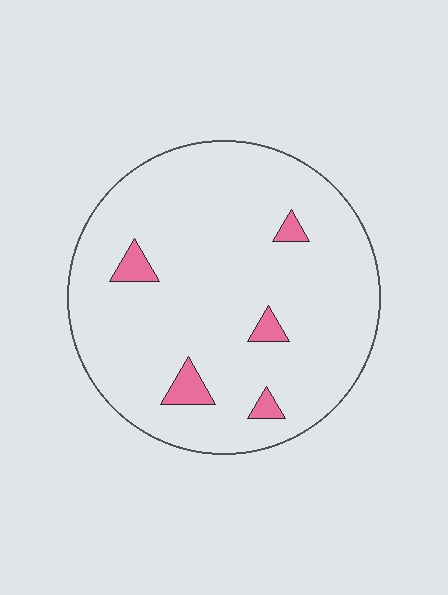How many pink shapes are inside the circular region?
5.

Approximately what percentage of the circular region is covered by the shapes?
Approximately 5%.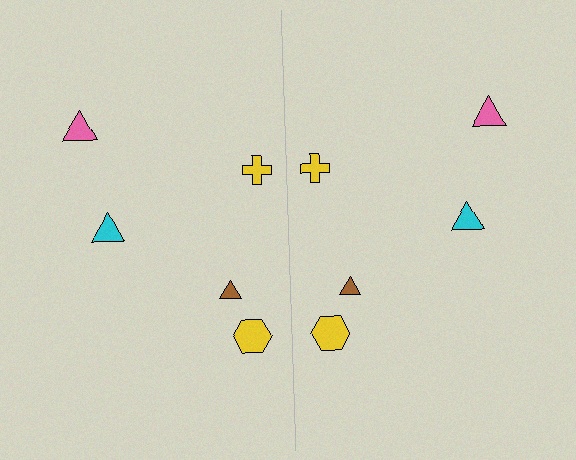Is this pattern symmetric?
Yes, this pattern has bilateral (reflection) symmetry.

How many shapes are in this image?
There are 10 shapes in this image.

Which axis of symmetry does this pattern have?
The pattern has a vertical axis of symmetry running through the center of the image.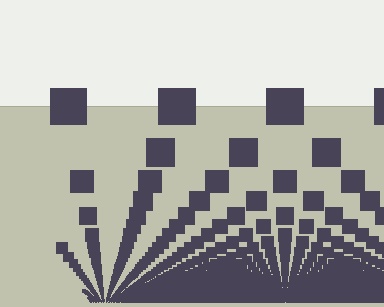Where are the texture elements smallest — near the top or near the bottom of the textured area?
Near the bottom.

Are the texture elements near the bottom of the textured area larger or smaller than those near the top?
Smaller. The gradient is inverted — elements near the bottom are smaller and denser.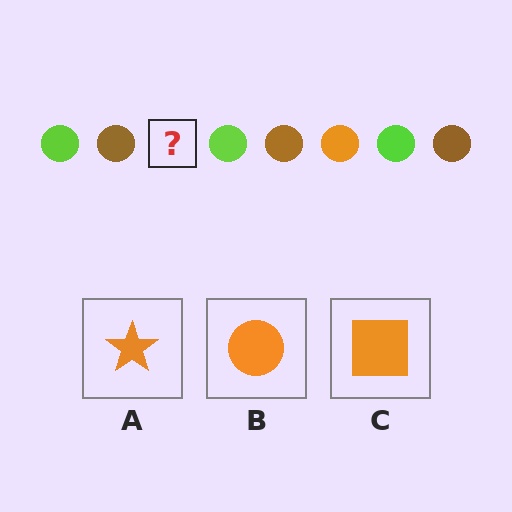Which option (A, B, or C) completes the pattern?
B.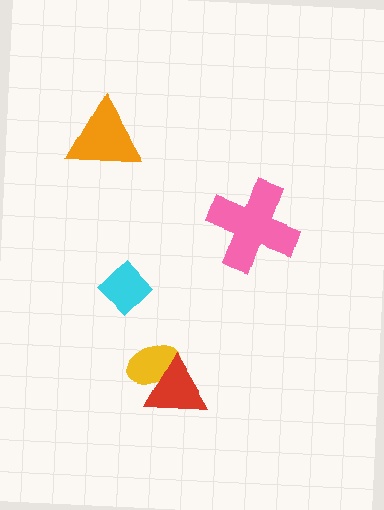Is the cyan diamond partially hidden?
No, no other shape covers it.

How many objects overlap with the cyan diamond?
0 objects overlap with the cyan diamond.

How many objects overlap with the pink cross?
0 objects overlap with the pink cross.